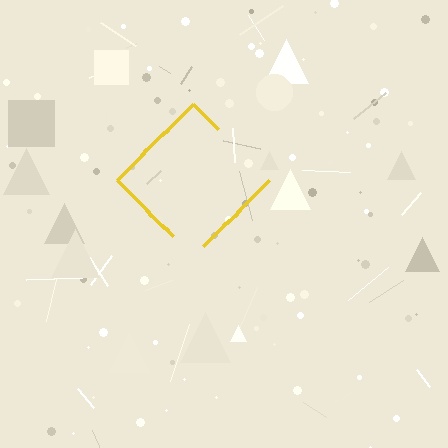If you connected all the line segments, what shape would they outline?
They would outline a diamond.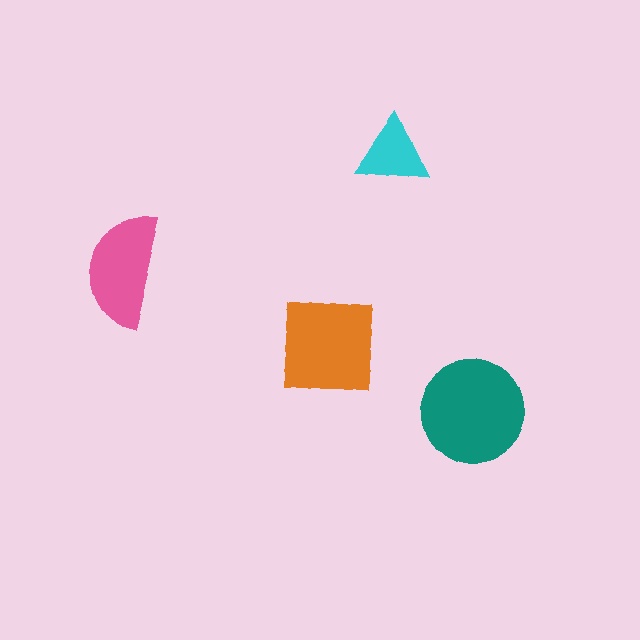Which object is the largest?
The teal circle.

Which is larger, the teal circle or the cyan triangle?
The teal circle.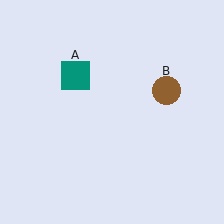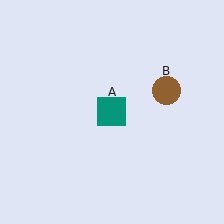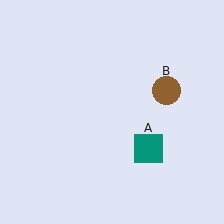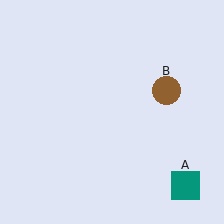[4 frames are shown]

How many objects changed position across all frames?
1 object changed position: teal square (object A).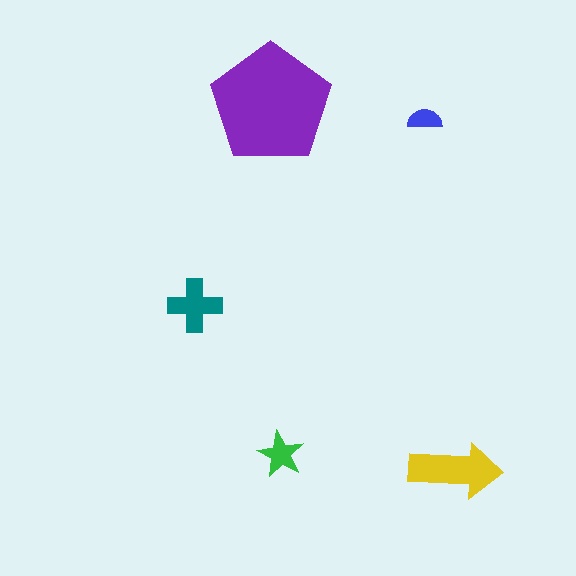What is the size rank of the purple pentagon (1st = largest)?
1st.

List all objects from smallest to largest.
The blue semicircle, the green star, the teal cross, the yellow arrow, the purple pentagon.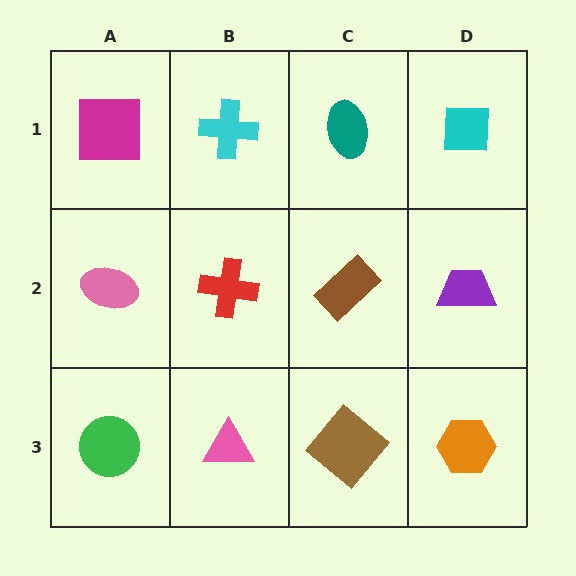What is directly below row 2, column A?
A green circle.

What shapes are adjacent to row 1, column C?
A brown rectangle (row 2, column C), a cyan cross (row 1, column B), a cyan square (row 1, column D).